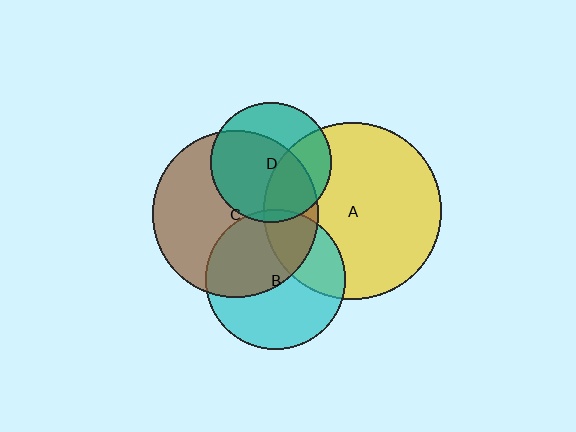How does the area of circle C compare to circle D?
Approximately 1.9 times.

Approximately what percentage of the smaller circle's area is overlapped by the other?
Approximately 35%.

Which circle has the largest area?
Circle A (yellow).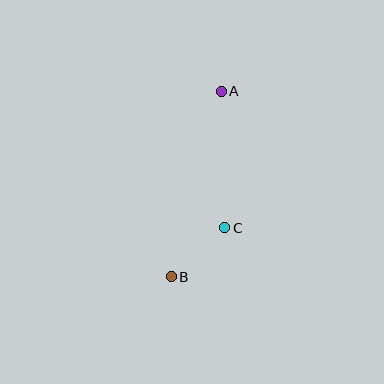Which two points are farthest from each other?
Points A and B are farthest from each other.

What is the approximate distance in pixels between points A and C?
The distance between A and C is approximately 137 pixels.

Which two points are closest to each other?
Points B and C are closest to each other.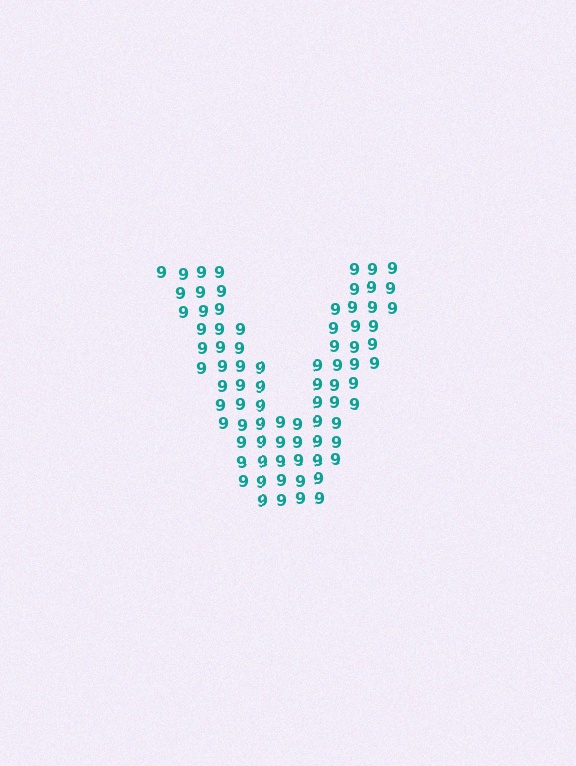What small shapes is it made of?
It is made of small digit 9's.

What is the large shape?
The large shape is the letter V.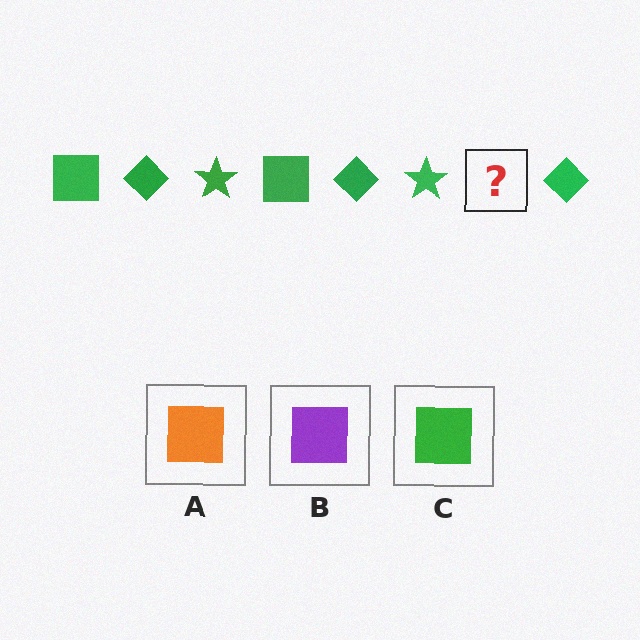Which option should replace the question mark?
Option C.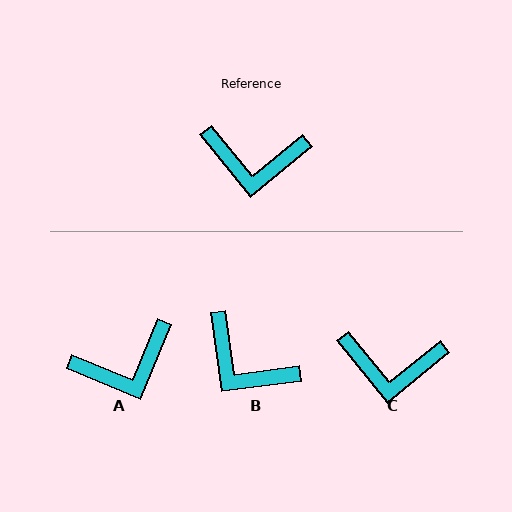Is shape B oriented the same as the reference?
No, it is off by about 32 degrees.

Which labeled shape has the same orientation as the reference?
C.